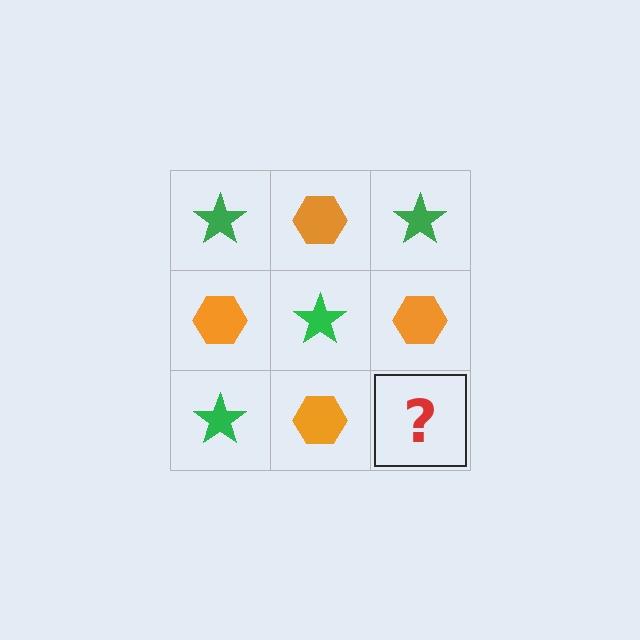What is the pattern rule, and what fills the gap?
The rule is that it alternates green star and orange hexagon in a checkerboard pattern. The gap should be filled with a green star.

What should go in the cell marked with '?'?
The missing cell should contain a green star.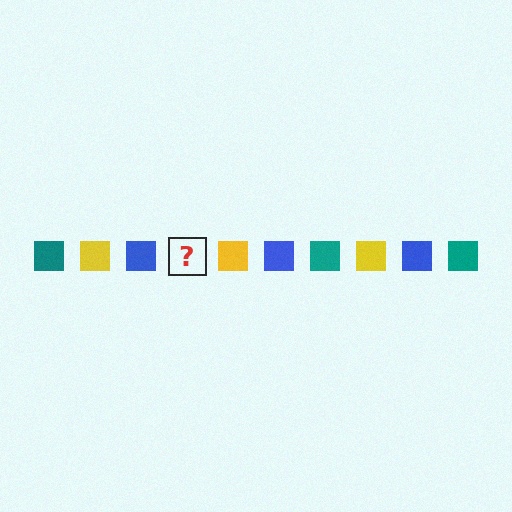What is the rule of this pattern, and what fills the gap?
The rule is that the pattern cycles through teal, yellow, blue squares. The gap should be filled with a teal square.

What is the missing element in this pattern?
The missing element is a teal square.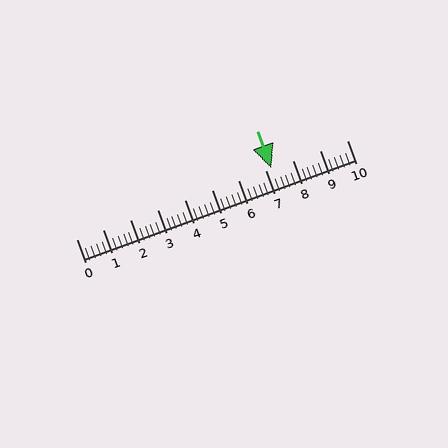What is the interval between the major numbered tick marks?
The major tick marks are spaced 1 units apart.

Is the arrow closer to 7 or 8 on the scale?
The arrow is closer to 7.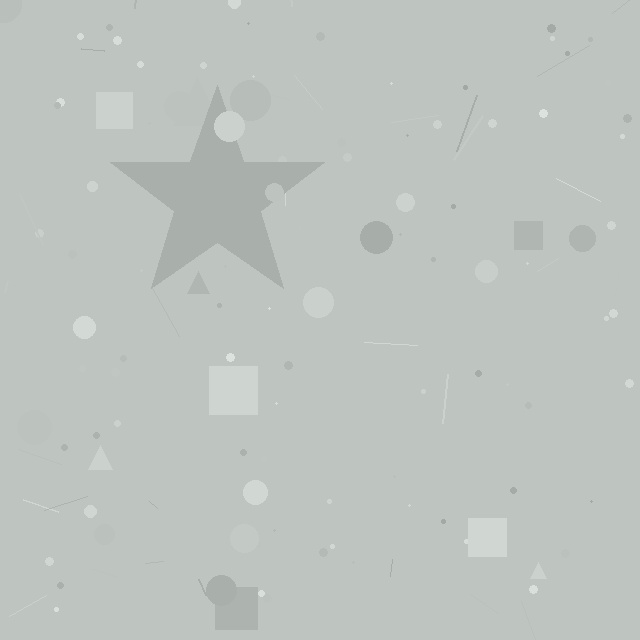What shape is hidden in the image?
A star is hidden in the image.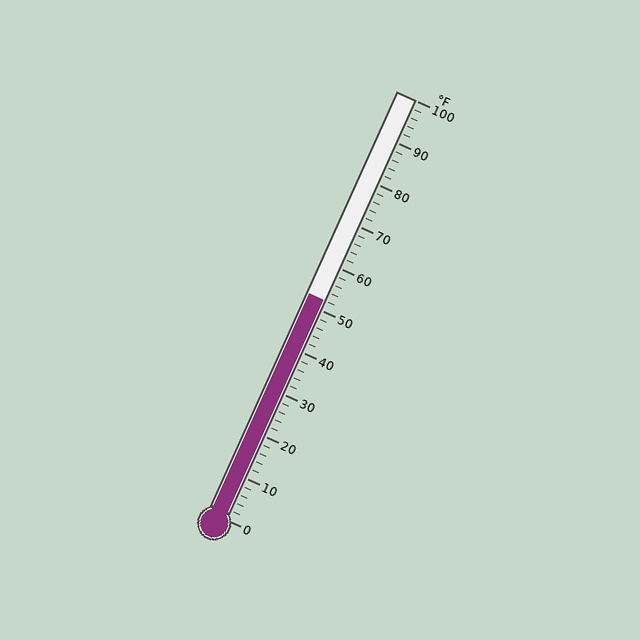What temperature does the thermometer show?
The thermometer shows approximately 52°F.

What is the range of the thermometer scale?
The thermometer scale ranges from 0°F to 100°F.